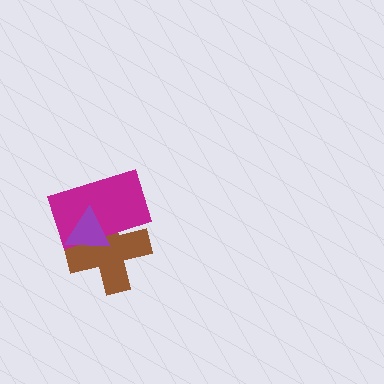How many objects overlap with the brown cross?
2 objects overlap with the brown cross.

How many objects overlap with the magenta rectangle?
2 objects overlap with the magenta rectangle.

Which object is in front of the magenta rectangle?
The purple triangle is in front of the magenta rectangle.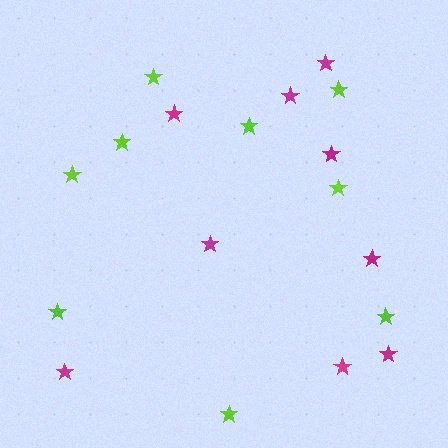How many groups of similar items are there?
There are 2 groups: one group of lime stars (9) and one group of magenta stars (9).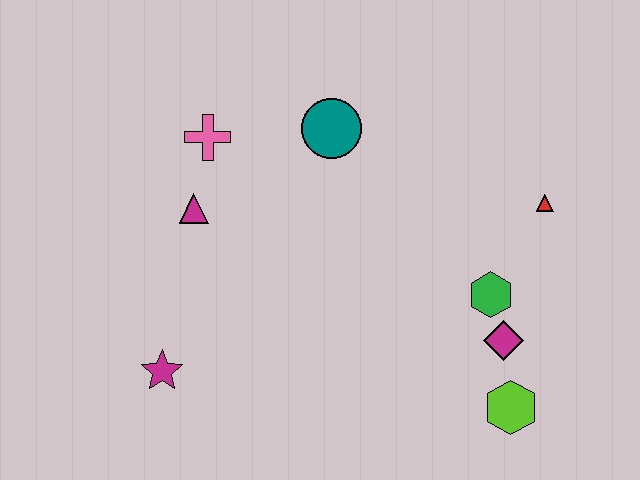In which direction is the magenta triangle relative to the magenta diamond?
The magenta triangle is to the left of the magenta diamond.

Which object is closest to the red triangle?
The green hexagon is closest to the red triangle.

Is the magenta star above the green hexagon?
No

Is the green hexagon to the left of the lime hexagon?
Yes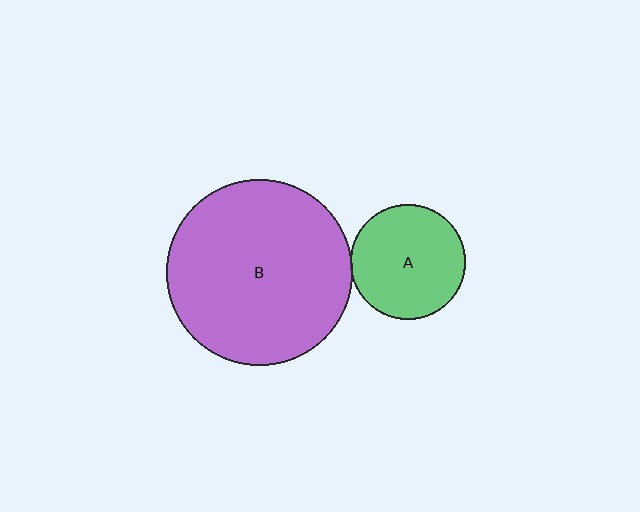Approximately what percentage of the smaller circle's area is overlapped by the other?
Approximately 5%.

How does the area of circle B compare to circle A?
Approximately 2.6 times.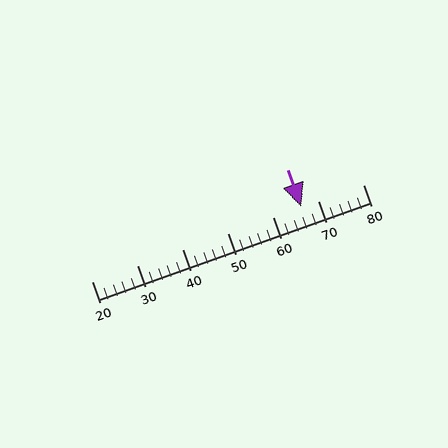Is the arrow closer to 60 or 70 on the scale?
The arrow is closer to 70.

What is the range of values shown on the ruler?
The ruler shows values from 20 to 80.